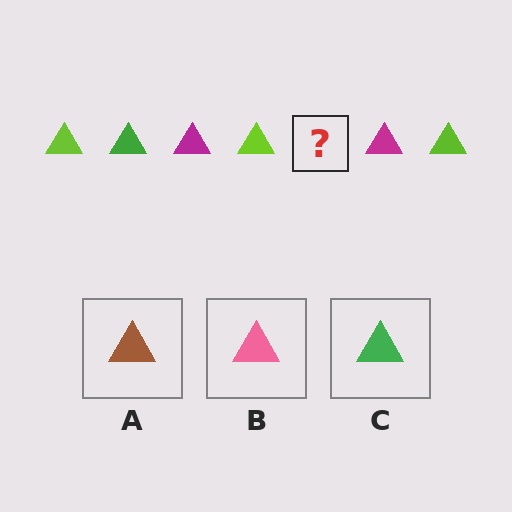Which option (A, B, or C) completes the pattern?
C.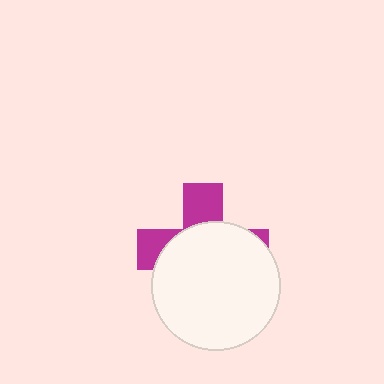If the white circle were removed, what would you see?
You would see the complete magenta cross.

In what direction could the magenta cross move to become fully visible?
The magenta cross could move up. That would shift it out from behind the white circle entirely.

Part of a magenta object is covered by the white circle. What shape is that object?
It is a cross.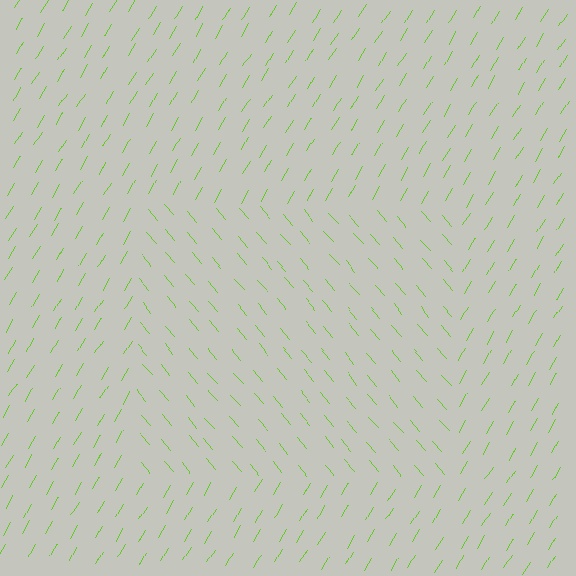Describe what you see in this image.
The image is filled with small lime line segments. A rectangle region in the image has lines oriented differently from the surrounding lines, creating a visible texture boundary.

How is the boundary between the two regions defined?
The boundary is defined purely by a change in line orientation (approximately 71 degrees difference). All lines are the same color and thickness.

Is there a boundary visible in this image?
Yes, there is a texture boundary formed by a change in line orientation.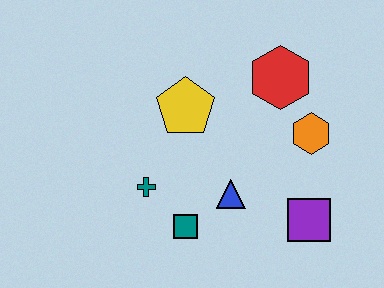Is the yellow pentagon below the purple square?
No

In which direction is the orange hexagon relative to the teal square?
The orange hexagon is to the right of the teal square.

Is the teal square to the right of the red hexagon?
No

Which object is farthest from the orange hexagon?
The teal cross is farthest from the orange hexagon.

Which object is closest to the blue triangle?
The teal square is closest to the blue triangle.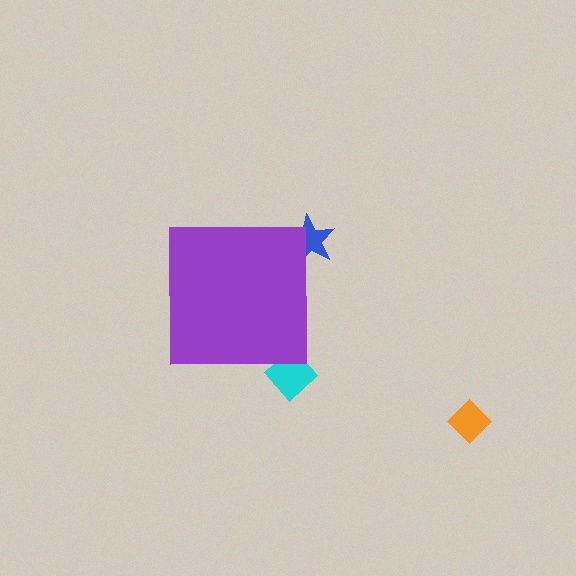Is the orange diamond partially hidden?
No, the orange diamond is fully visible.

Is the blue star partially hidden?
Yes, the blue star is partially hidden behind the purple square.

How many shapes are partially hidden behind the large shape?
2 shapes are partially hidden.